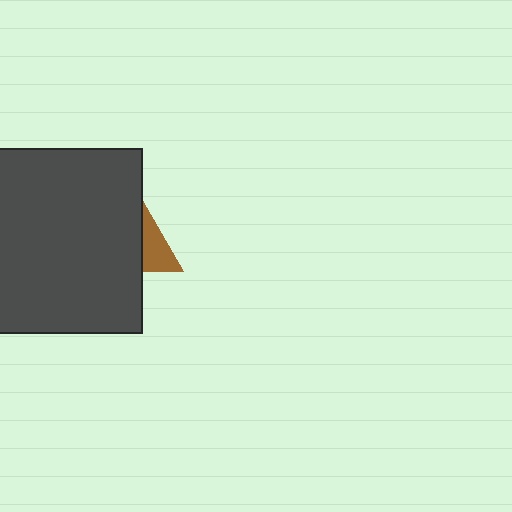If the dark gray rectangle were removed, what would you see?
You would see the complete brown triangle.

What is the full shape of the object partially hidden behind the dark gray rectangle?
The partially hidden object is a brown triangle.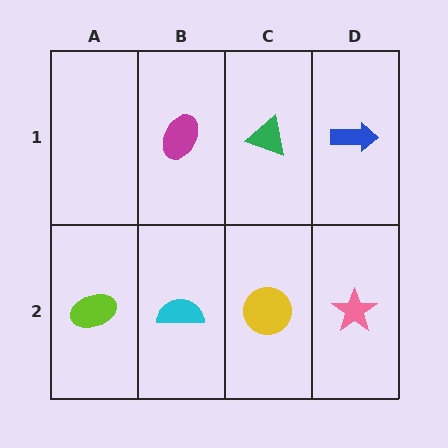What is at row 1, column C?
A green triangle.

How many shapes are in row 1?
3 shapes.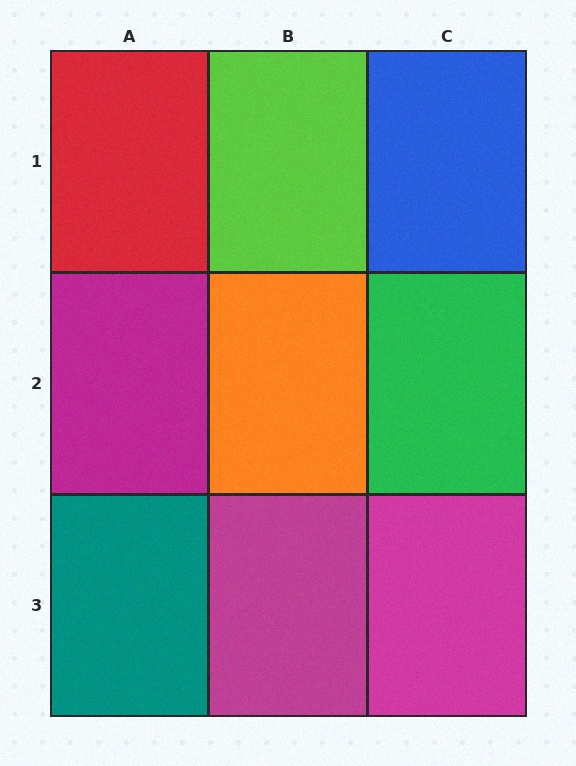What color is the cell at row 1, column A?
Red.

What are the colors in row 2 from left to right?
Magenta, orange, green.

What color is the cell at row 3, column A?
Teal.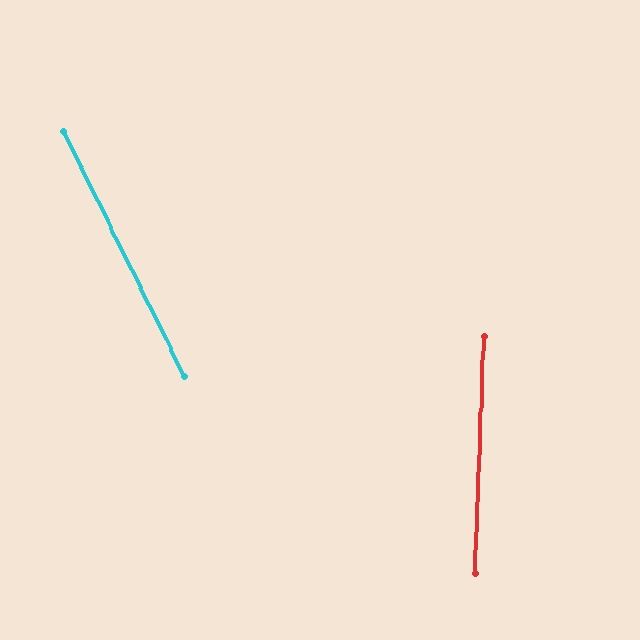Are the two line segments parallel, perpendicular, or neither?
Neither parallel nor perpendicular — they differ by about 29°.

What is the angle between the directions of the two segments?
Approximately 29 degrees.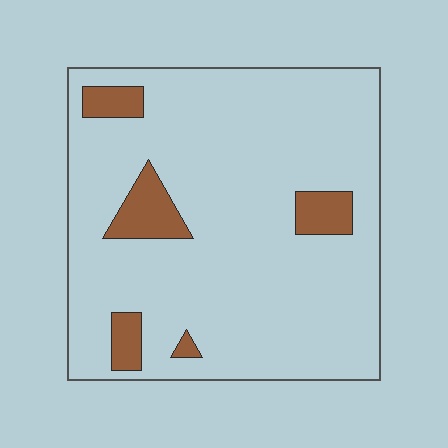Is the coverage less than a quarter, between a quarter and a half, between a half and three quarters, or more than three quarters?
Less than a quarter.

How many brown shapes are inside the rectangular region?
5.